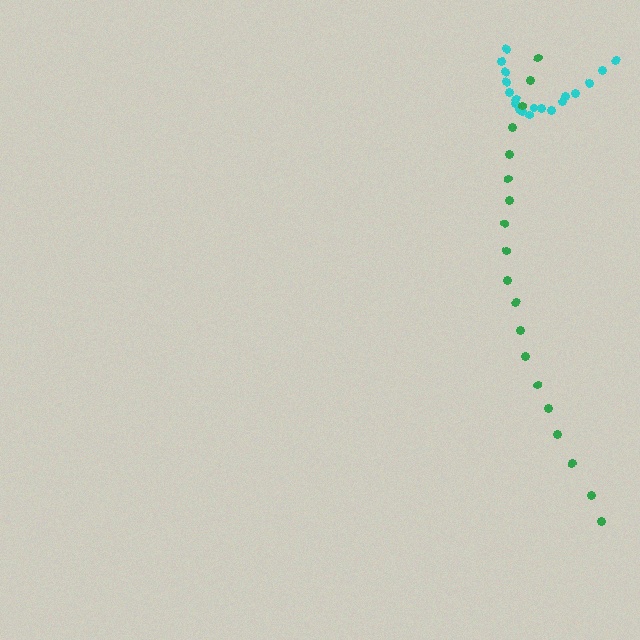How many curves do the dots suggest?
There are 2 distinct paths.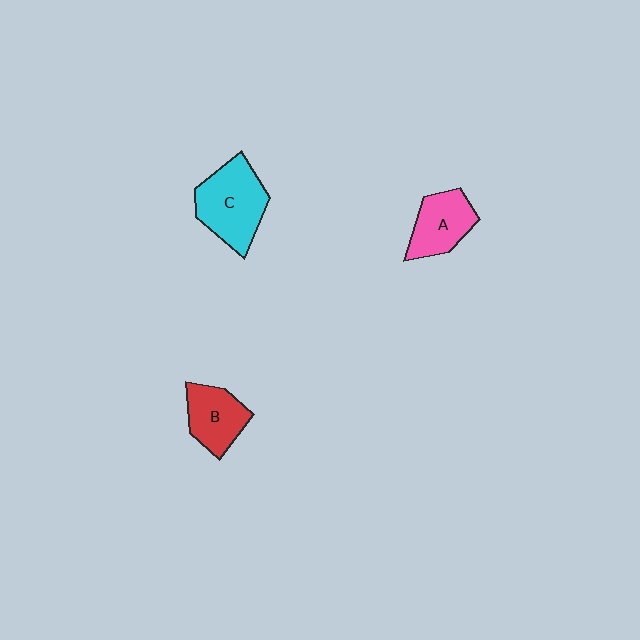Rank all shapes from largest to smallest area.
From largest to smallest: C (cyan), A (pink), B (red).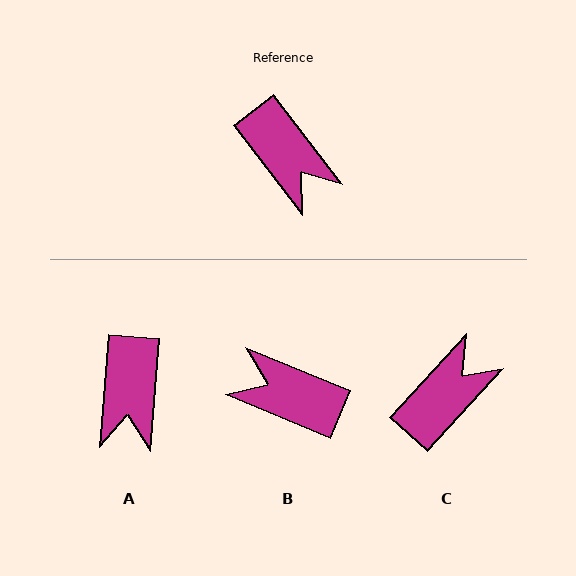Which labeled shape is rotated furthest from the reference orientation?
B, about 150 degrees away.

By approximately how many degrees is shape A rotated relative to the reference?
Approximately 42 degrees clockwise.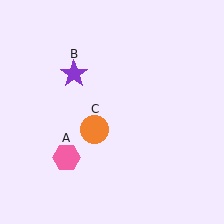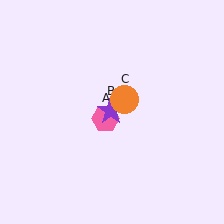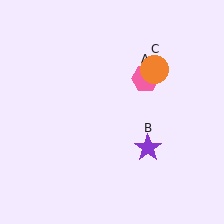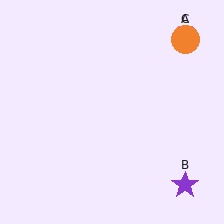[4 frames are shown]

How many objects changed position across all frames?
3 objects changed position: pink hexagon (object A), purple star (object B), orange circle (object C).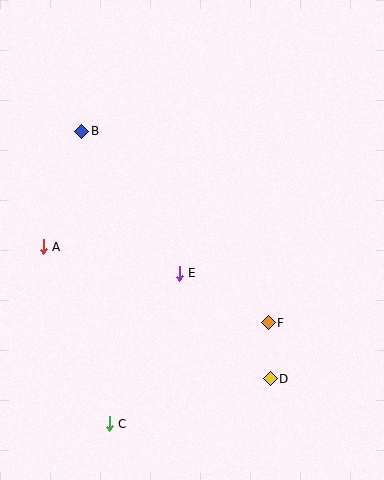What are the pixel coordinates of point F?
Point F is at (268, 323).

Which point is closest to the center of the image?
Point E at (179, 273) is closest to the center.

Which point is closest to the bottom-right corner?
Point D is closest to the bottom-right corner.